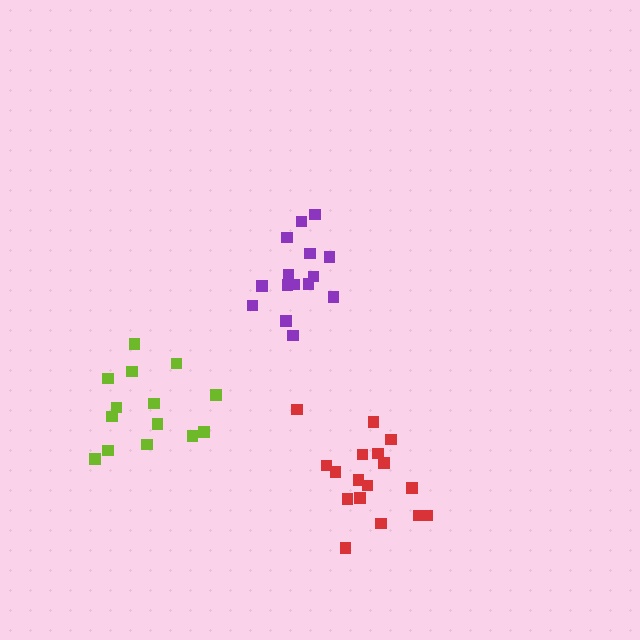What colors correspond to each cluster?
The clusters are colored: purple, lime, red.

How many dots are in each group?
Group 1: 15 dots, Group 2: 14 dots, Group 3: 17 dots (46 total).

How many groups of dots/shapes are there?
There are 3 groups.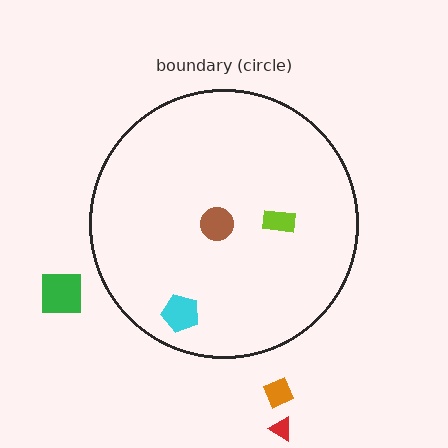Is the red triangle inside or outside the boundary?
Outside.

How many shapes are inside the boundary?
3 inside, 3 outside.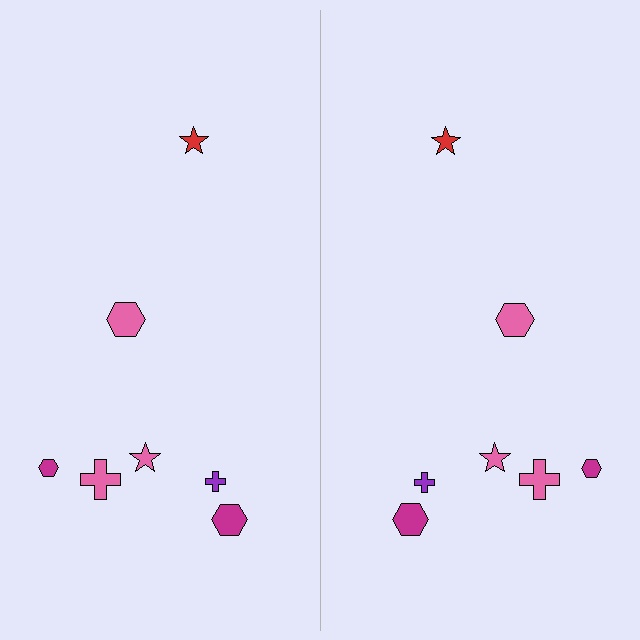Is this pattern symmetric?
Yes, this pattern has bilateral (reflection) symmetry.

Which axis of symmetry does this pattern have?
The pattern has a vertical axis of symmetry running through the center of the image.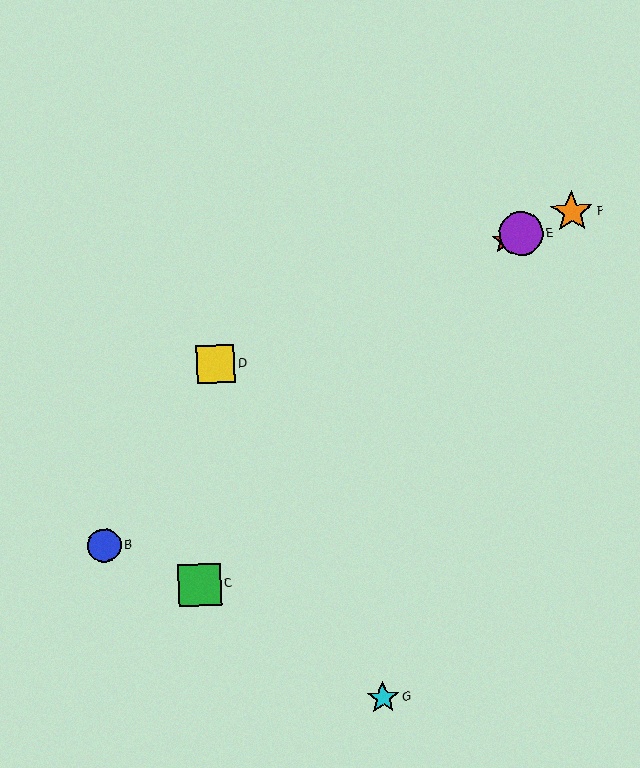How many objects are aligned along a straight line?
4 objects (A, D, E, F) are aligned along a straight line.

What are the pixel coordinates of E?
Object E is at (521, 234).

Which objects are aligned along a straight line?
Objects A, D, E, F are aligned along a straight line.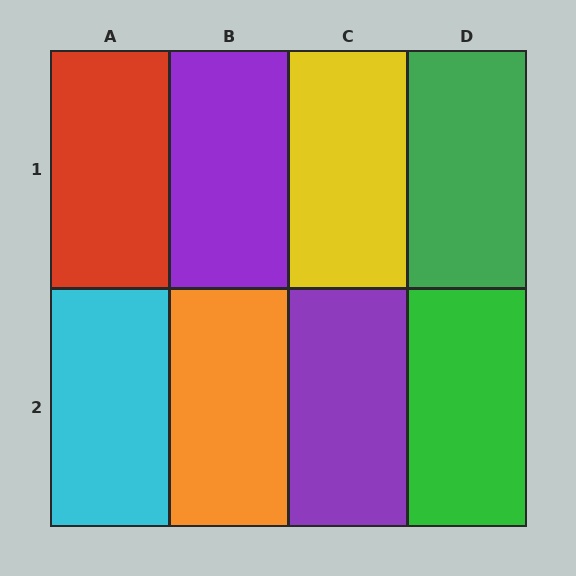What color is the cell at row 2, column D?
Green.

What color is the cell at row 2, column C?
Purple.